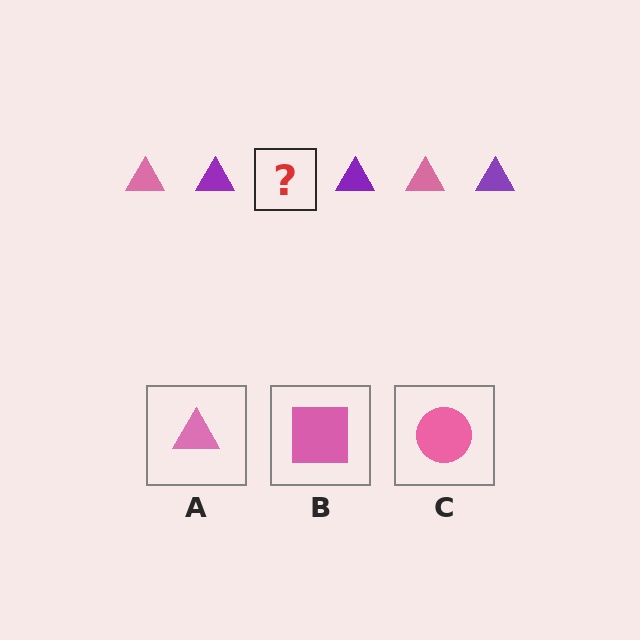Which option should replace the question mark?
Option A.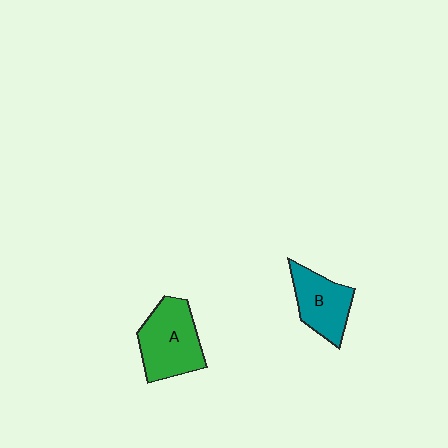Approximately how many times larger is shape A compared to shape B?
Approximately 1.3 times.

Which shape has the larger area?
Shape A (green).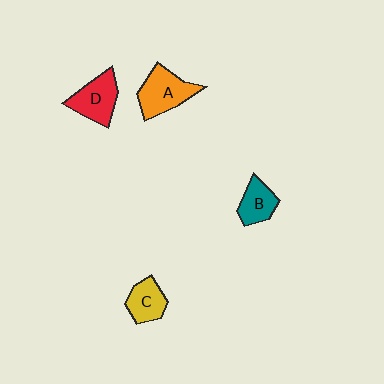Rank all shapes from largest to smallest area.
From largest to smallest: A (orange), D (red), C (yellow), B (teal).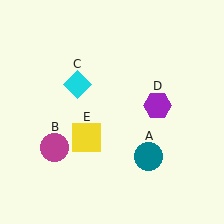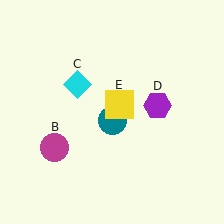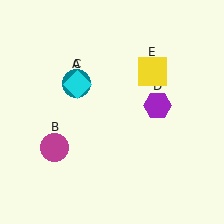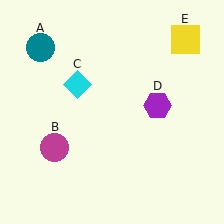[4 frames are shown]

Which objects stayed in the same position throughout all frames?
Magenta circle (object B) and cyan diamond (object C) and purple hexagon (object D) remained stationary.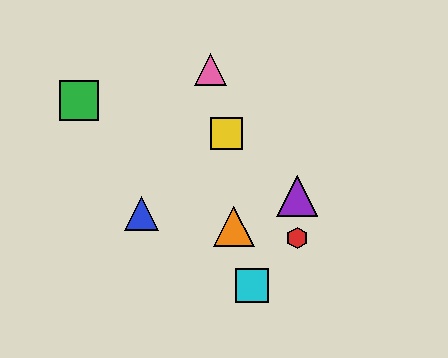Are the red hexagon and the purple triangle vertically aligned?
Yes, both are at x≈297.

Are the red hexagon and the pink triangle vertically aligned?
No, the red hexagon is at x≈297 and the pink triangle is at x≈210.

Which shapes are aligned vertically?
The red hexagon, the purple triangle are aligned vertically.